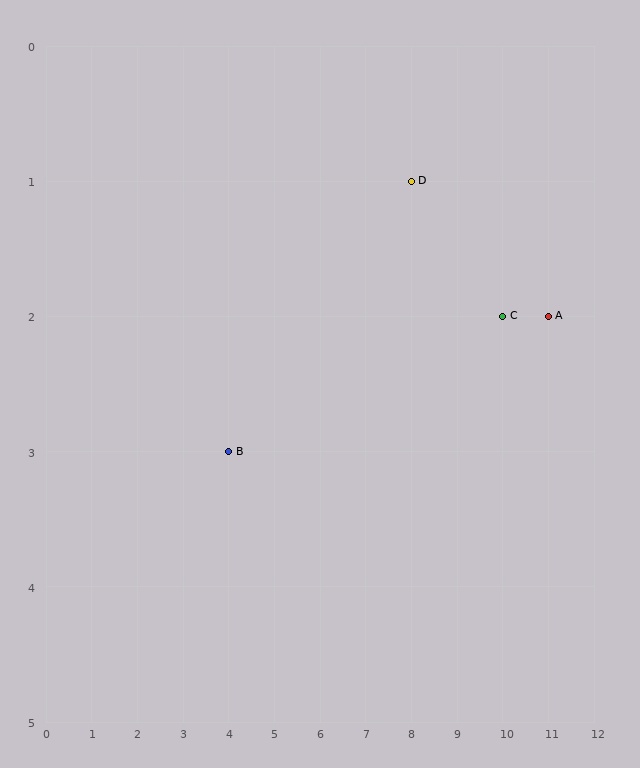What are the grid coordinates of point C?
Point C is at grid coordinates (10, 2).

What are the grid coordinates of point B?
Point B is at grid coordinates (4, 3).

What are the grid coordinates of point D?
Point D is at grid coordinates (8, 1).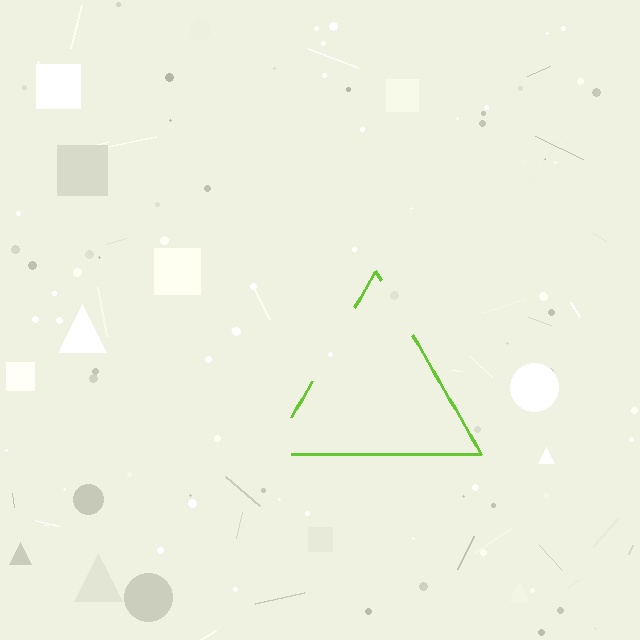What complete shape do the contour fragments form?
The contour fragments form a triangle.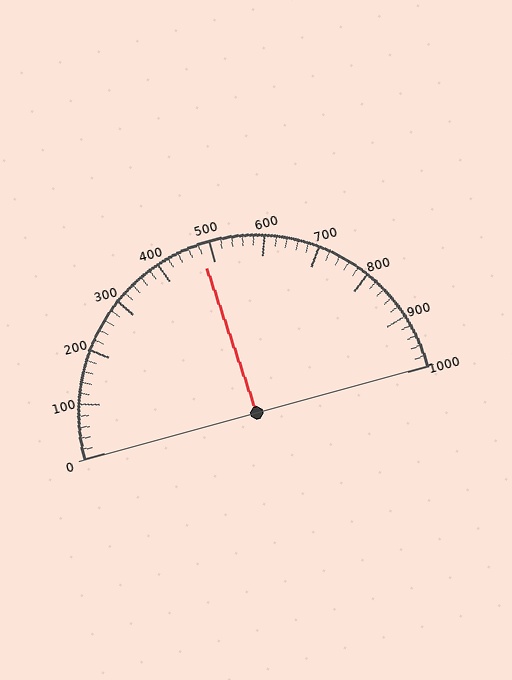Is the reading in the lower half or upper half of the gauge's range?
The reading is in the lower half of the range (0 to 1000).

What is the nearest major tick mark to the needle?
The nearest major tick mark is 500.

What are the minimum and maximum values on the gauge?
The gauge ranges from 0 to 1000.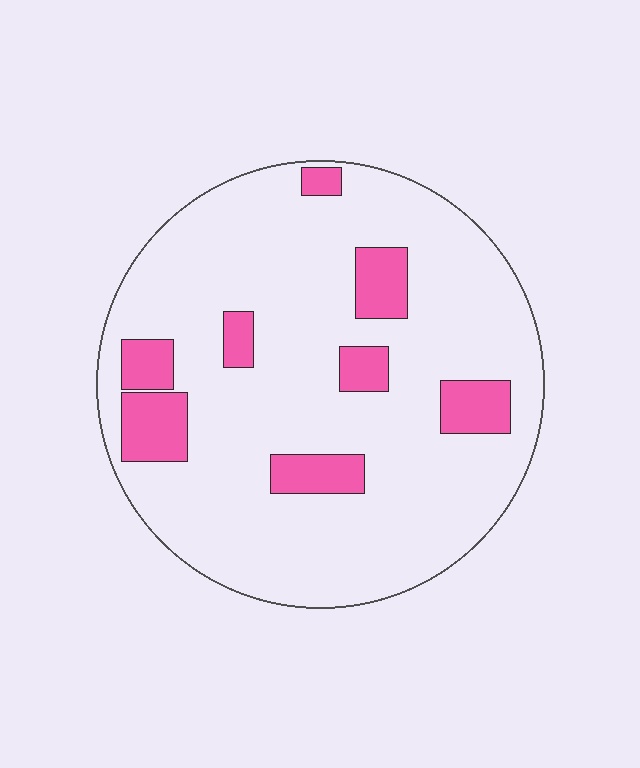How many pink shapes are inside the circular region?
8.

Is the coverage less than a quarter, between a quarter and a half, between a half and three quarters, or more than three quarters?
Less than a quarter.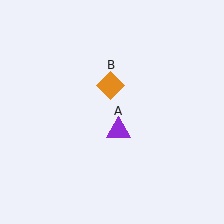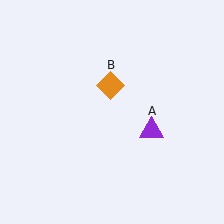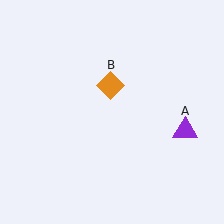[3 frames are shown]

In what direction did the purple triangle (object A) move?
The purple triangle (object A) moved right.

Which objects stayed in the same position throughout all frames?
Orange diamond (object B) remained stationary.